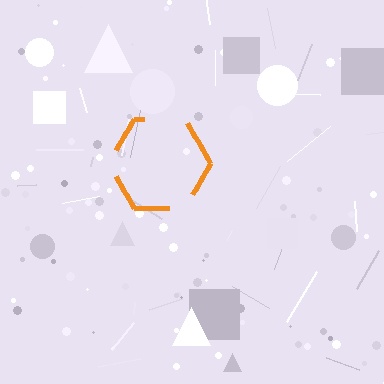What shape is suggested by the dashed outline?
The dashed outline suggests a hexagon.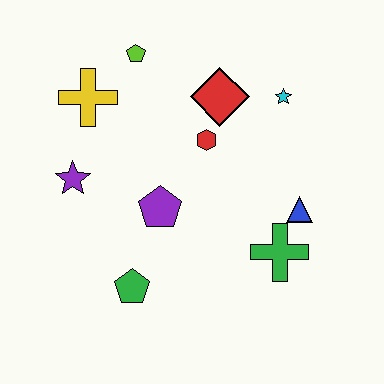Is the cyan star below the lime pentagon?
Yes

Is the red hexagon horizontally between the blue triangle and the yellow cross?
Yes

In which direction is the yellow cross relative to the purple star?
The yellow cross is above the purple star.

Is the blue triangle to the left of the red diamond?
No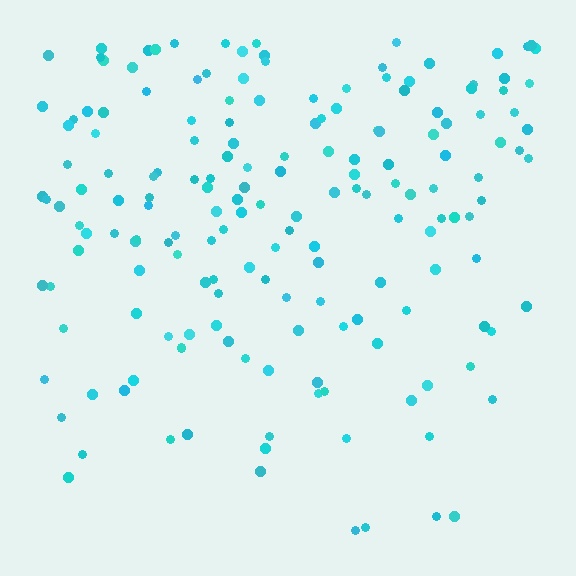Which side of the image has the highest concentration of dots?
The top.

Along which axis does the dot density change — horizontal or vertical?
Vertical.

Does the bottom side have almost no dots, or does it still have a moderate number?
Still a moderate number, just noticeably fewer than the top.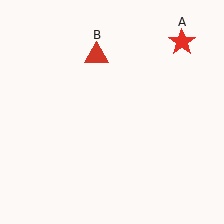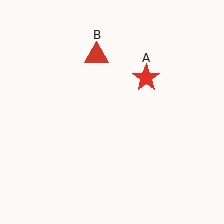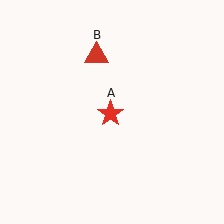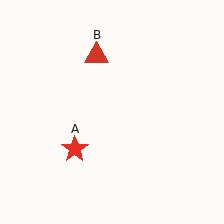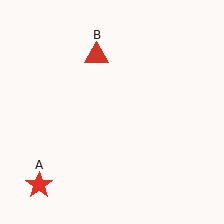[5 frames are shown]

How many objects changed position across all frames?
1 object changed position: red star (object A).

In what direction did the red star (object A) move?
The red star (object A) moved down and to the left.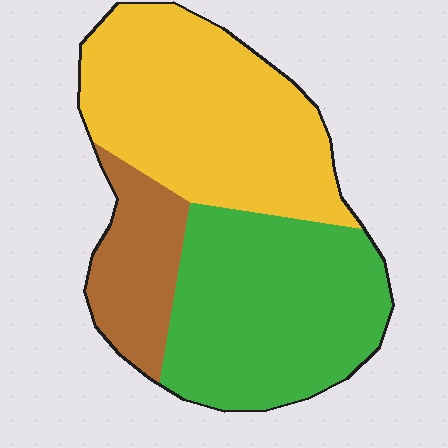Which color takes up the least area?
Brown, at roughly 15%.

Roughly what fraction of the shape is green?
Green covers 41% of the shape.